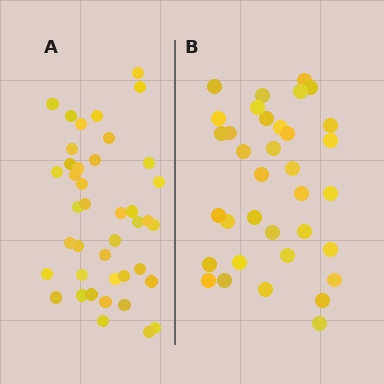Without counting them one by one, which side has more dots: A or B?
Region A (the left region) has more dots.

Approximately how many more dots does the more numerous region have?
Region A has about 6 more dots than region B.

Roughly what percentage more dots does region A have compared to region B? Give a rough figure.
About 15% more.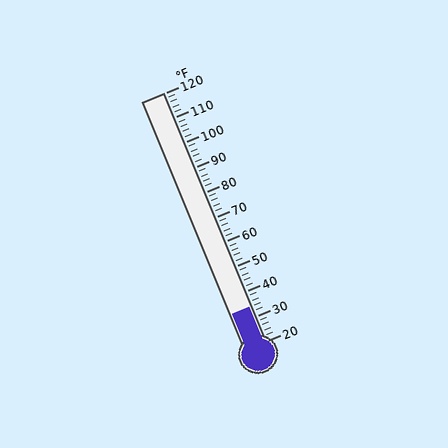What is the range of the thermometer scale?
The thermometer scale ranges from 20°F to 120°F.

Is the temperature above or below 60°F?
The temperature is below 60°F.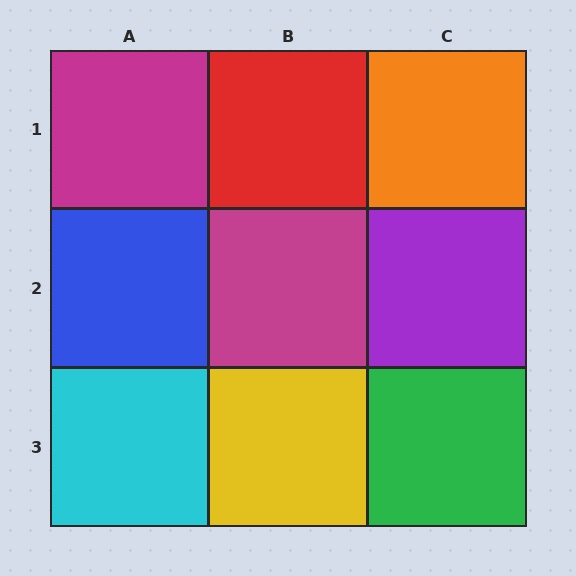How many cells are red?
1 cell is red.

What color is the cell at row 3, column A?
Cyan.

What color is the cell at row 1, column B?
Red.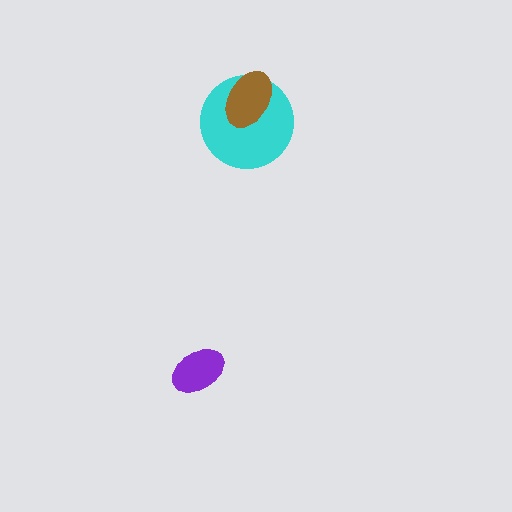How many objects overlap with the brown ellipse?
1 object overlaps with the brown ellipse.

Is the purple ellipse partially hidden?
No, no other shape covers it.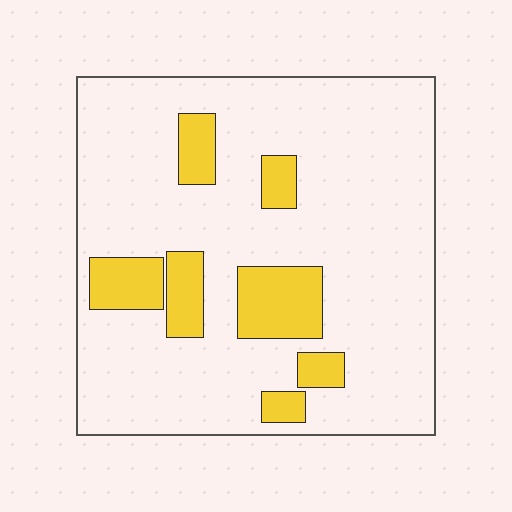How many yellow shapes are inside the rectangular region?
7.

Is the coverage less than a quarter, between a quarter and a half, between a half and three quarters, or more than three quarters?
Less than a quarter.